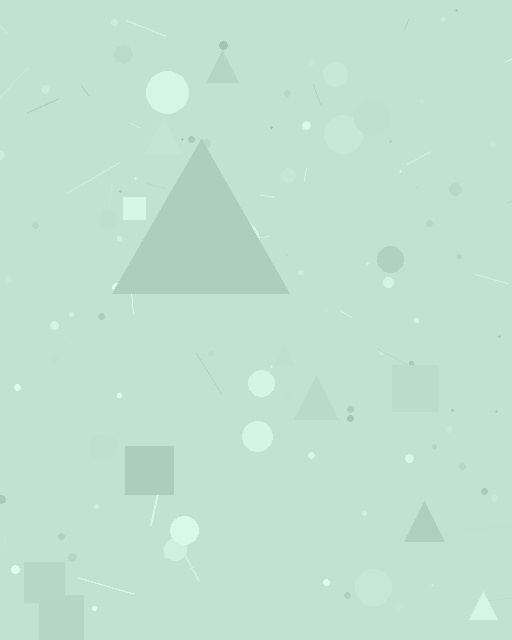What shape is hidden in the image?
A triangle is hidden in the image.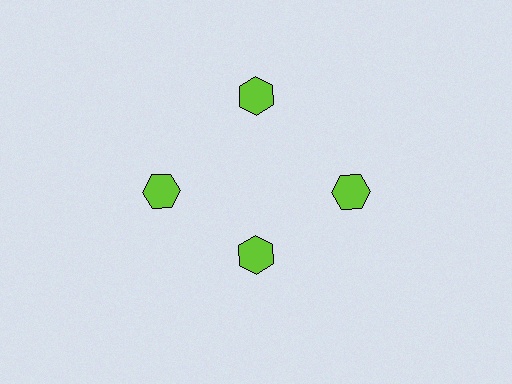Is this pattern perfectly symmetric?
No. The 4 lime hexagons are arranged in a ring, but one element near the 6 o'clock position is pulled inward toward the center, breaking the 4-fold rotational symmetry.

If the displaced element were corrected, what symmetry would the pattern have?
It would have 4-fold rotational symmetry — the pattern would map onto itself every 90 degrees.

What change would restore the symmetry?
The symmetry would be restored by moving it outward, back onto the ring so that all 4 hexagons sit at equal angles and equal distance from the center.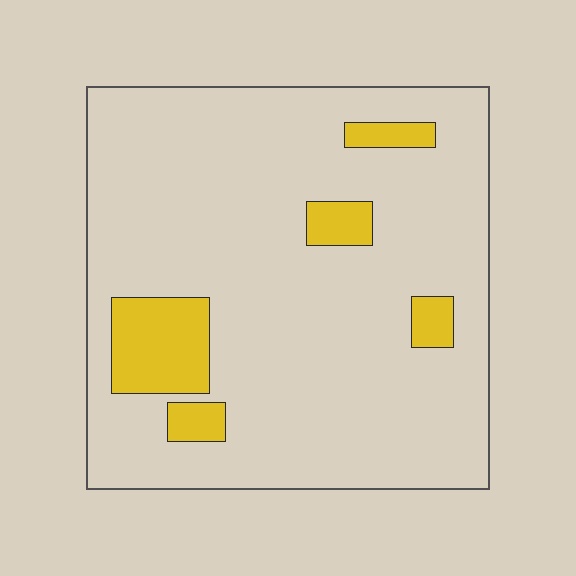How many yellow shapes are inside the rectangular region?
5.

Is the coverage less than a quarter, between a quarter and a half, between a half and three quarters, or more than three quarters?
Less than a quarter.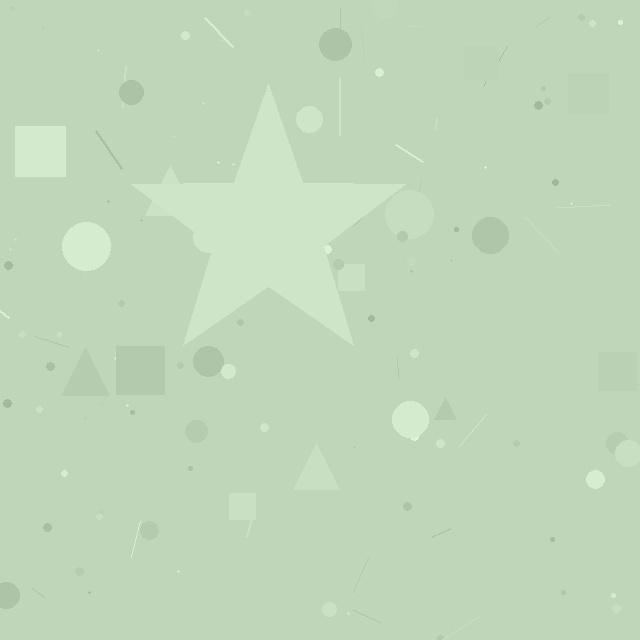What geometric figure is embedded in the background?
A star is embedded in the background.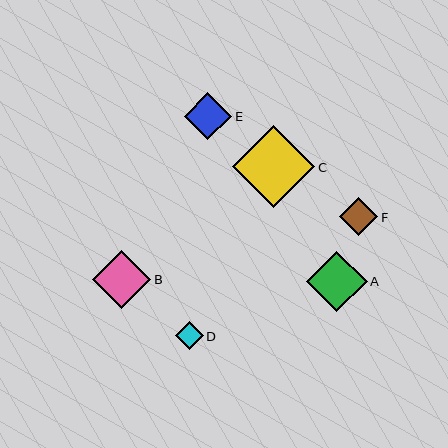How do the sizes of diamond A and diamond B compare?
Diamond A and diamond B are approximately the same size.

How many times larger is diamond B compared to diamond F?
Diamond B is approximately 1.5 times the size of diamond F.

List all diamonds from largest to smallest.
From largest to smallest: C, A, B, E, F, D.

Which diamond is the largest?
Diamond C is the largest with a size of approximately 82 pixels.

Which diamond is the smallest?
Diamond D is the smallest with a size of approximately 28 pixels.